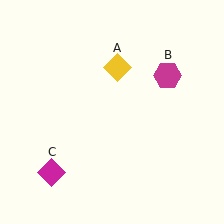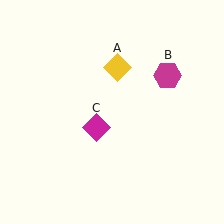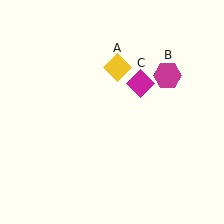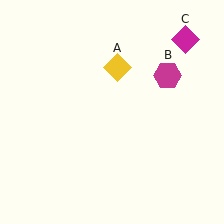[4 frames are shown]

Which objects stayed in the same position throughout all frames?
Yellow diamond (object A) and magenta hexagon (object B) remained stationary.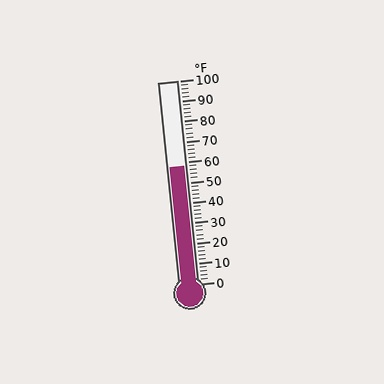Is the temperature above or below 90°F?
The temperature is below 90°F.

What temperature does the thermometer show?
The thermometer shows approximately 58°F.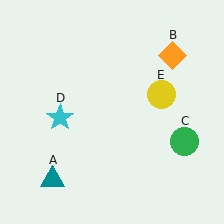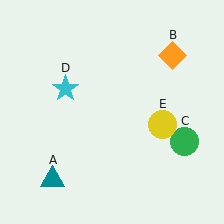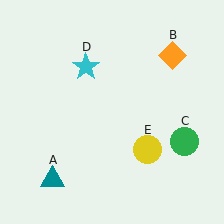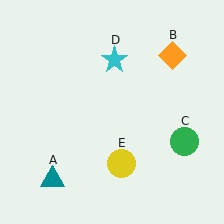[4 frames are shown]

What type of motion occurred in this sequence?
The cyan star (object D), yellow circle (object E) rotated clockwise around the center of the scene.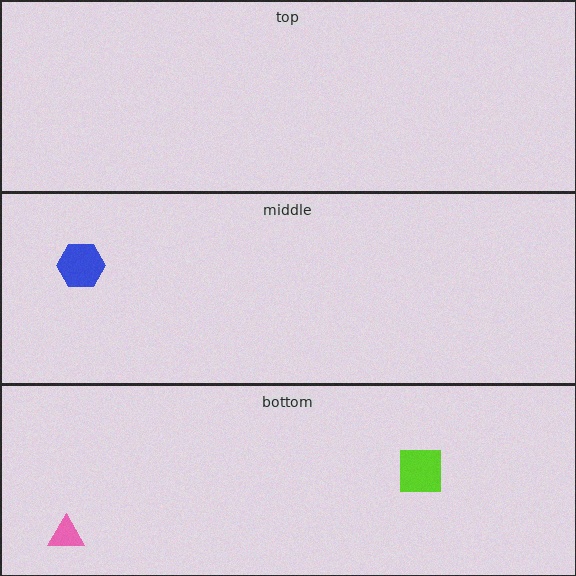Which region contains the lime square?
The bottom region.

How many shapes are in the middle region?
1.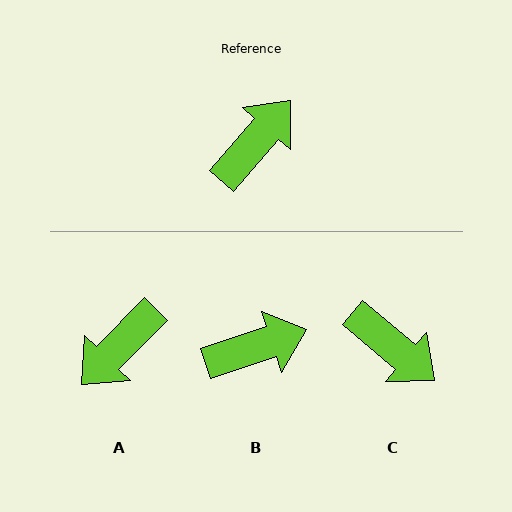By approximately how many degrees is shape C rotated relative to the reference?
Approximately 89 degrees clockwise.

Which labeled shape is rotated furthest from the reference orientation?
A, about 176 degrees away.